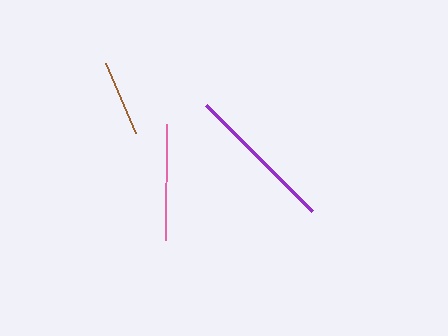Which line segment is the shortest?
The brown line is the shortest at approximately 76 pixels.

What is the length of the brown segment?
The brown segment is approximately 76 pixels long.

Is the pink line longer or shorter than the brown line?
The pink line is longer than the brown line.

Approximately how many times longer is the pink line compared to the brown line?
The pink line is approximately 1.5 times the length of the brown line.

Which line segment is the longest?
The purple line is the longest at approximately 150 pixels.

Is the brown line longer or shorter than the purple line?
The purple line is longer than the brown line.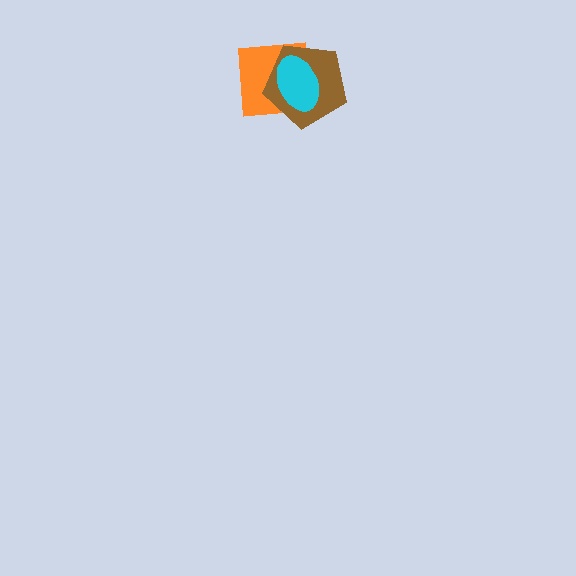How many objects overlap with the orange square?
2 objects overlap with the orange square.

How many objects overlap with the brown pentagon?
2 objects overlap with the brown pentagon.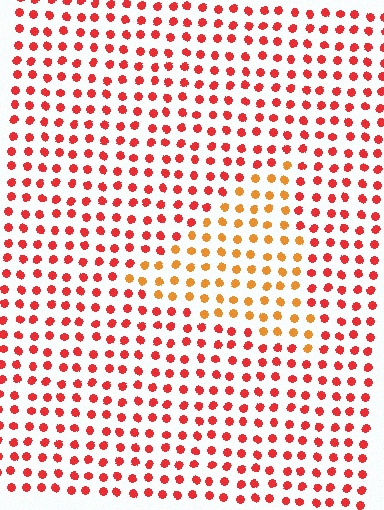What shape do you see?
I see a triangle.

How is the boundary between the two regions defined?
The boundary is defined purely by a slight shift in hue (about 34 degrees). Spacing, size, and orientation are identical on both sides.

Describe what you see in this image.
The image is filled with small red elements in a uniform arrangement. A triangle-shaped region is visible where the elements are tinted to a slightly different hue, forming a subtle color boundary.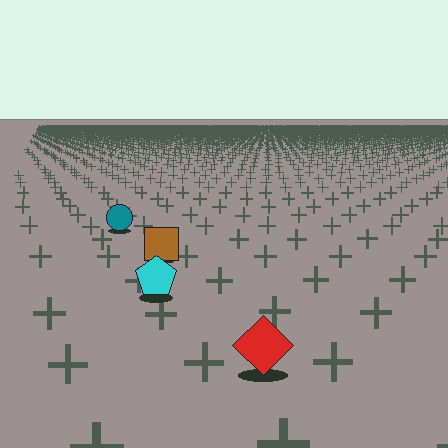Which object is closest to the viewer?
The red diamond is closest. The texture marks near it are larger and more spread out.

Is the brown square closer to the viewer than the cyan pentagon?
No. The cyan pentagon is closer — you can tell from the texture gradient: the ground texture is coarser near it.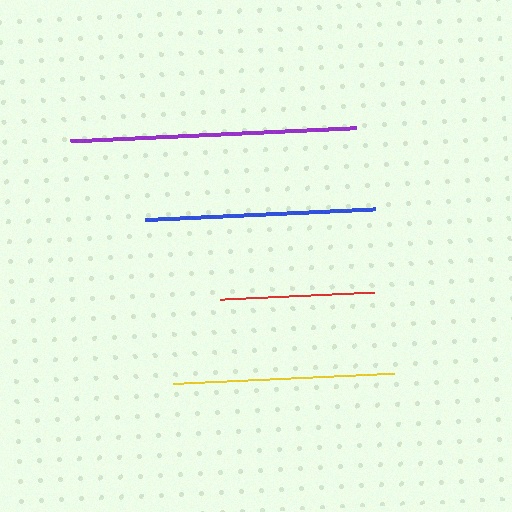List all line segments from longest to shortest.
From longest to shortest: purple, blue, yellow, red.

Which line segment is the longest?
The purple line is the longest at approximately 287 pixels.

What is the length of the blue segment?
The blue segment is approximately 230 pixels long.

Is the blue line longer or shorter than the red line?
The blue line is longer than the red line.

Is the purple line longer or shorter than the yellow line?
The purple line is longer than the yellow line.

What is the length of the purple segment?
The purple segment is approximately 287 pixels long.